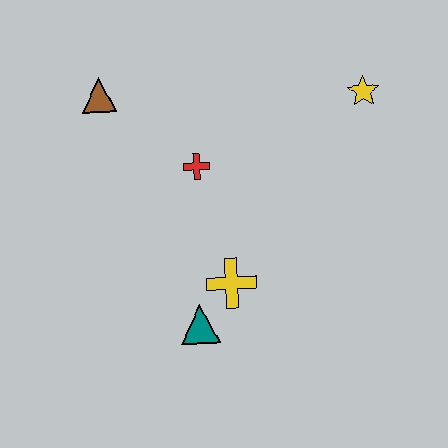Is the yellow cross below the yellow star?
Yes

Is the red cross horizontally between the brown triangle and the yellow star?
Yes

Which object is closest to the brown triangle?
The red cross is closest to the brown triangle.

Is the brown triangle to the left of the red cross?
Yes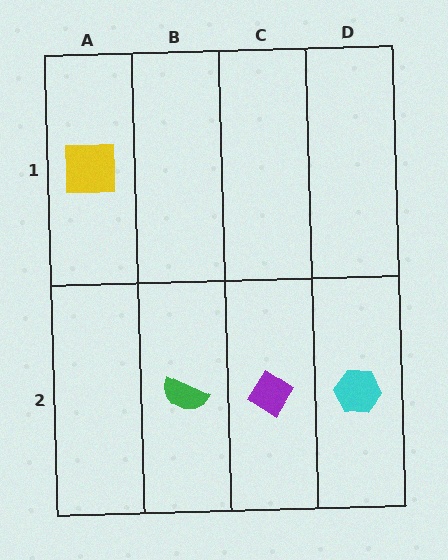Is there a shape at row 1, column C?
No, that cell is empty.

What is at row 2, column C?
A purple diamond.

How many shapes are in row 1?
1 shape.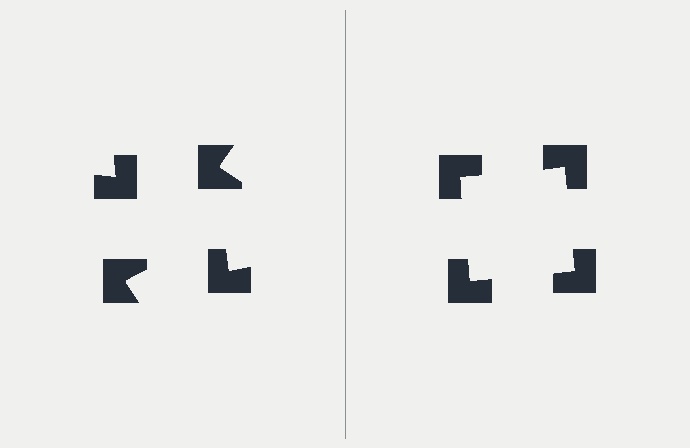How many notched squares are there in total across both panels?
8 — 4 on each side.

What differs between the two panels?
The notched squares are positioned identically on both sides; only the wedge orientations differ. On the right they align to a square; on the left they are misaligned.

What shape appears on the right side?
An illusory square.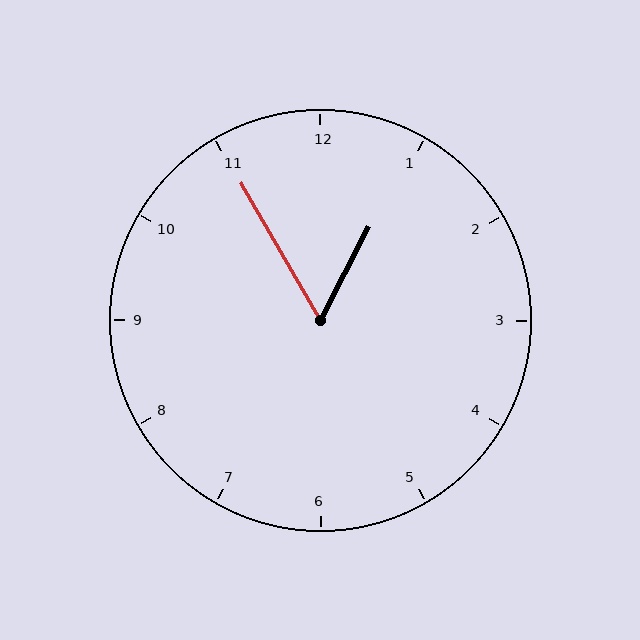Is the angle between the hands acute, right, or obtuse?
It is acute.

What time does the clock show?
12:55.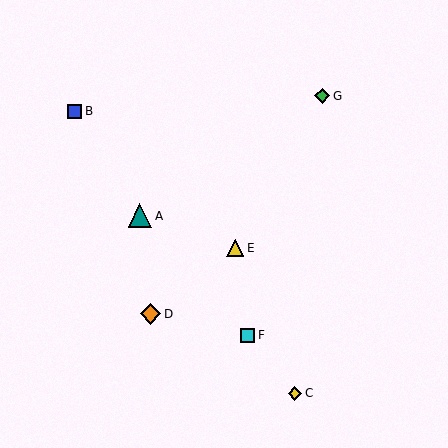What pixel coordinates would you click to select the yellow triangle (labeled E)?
Click at (235, 248) to select the yellow triangle E.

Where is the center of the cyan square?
The center of the cyan square is at (248, 335).